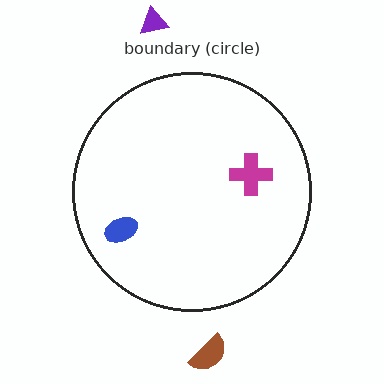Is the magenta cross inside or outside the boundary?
Inside.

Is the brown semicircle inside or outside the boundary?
Outside.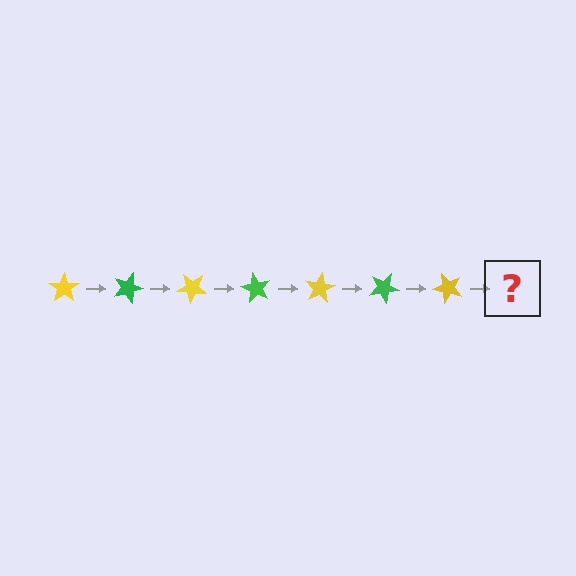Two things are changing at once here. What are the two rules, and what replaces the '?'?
The two rules are that it rotates 20 degrees each step and the color cycles through yellow and green. The '?' should be a green star, rotated 140 degrees from the start.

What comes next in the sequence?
The next element should be a green star, rotated 140 degrees from the start.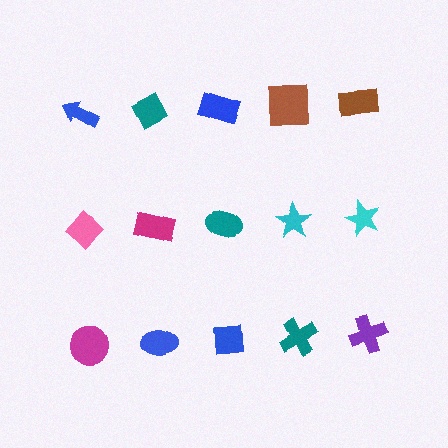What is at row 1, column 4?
A brown square.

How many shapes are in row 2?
5 shapes.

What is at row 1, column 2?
A teal diamond.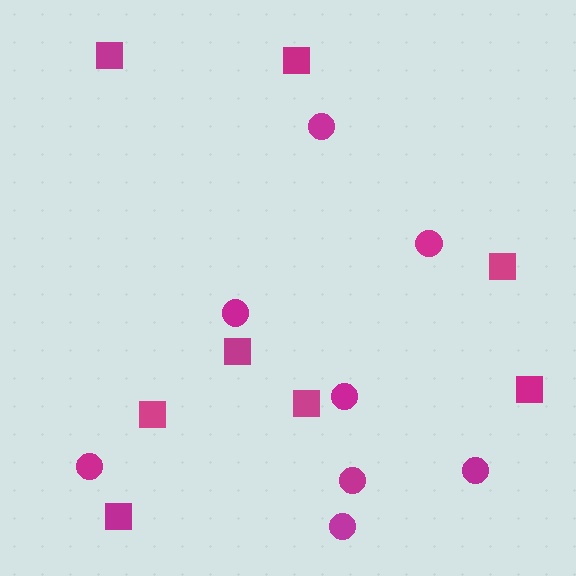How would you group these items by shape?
There are 2 groups: one group of circles (8) and one group of squares (8).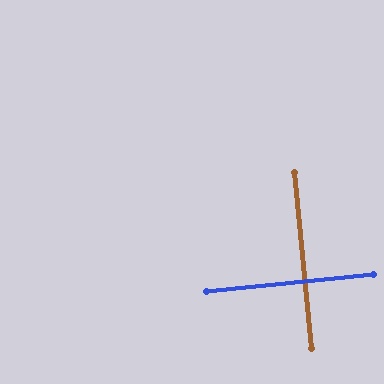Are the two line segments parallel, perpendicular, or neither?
Perpendicular — they meet at approximately 89°.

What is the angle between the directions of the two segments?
Approximately 89 degrees.